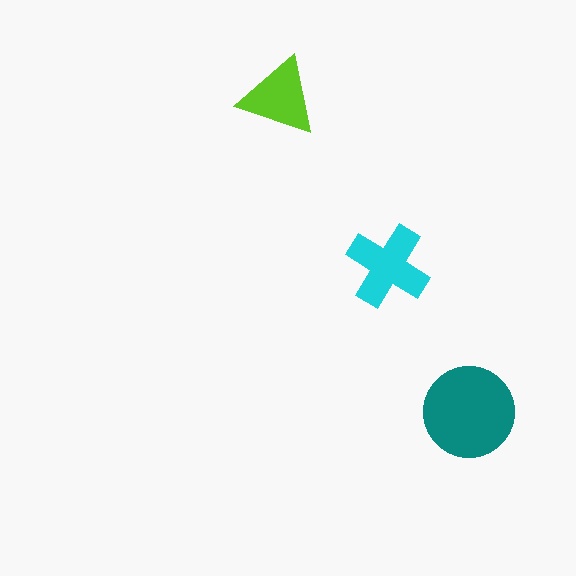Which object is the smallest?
The lime triangle.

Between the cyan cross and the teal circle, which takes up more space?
The teal circle.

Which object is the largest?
The teal circle.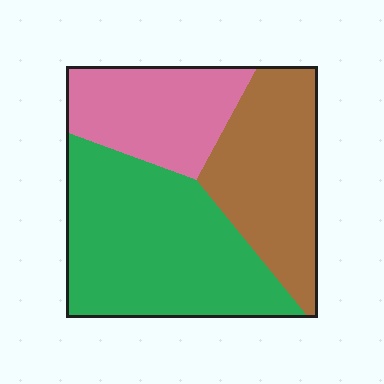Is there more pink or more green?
Green.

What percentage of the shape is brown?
Brown covers around 30% of the shape.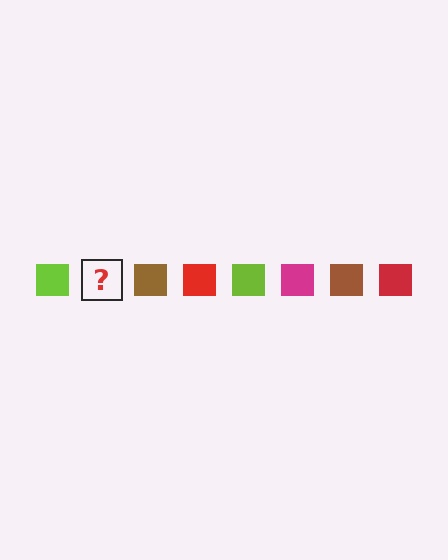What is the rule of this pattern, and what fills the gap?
The rule is that the pattern cycles through lime, magenta, brown, red squares. The gap should be filled with a magenta square.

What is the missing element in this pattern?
The missing element is a magenta square.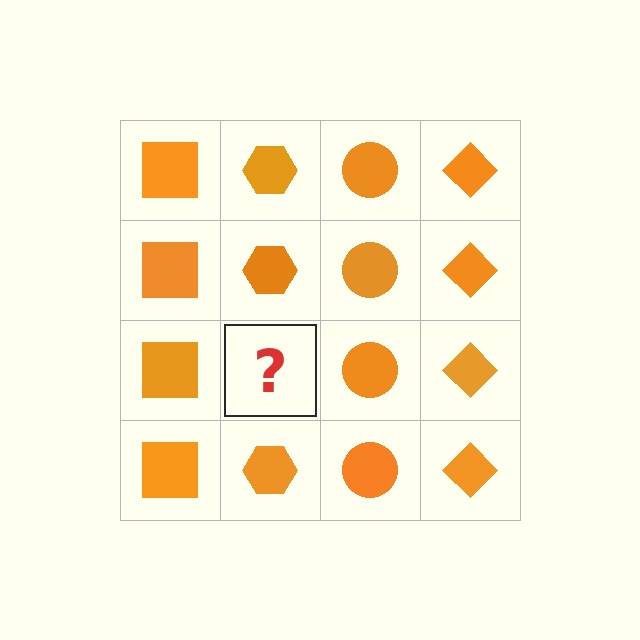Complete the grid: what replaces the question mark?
The question mark should be replaced with an orange hexagon.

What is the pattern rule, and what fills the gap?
The rule is that each column has a consistent shape. The gap should be filled with an orange hexagon.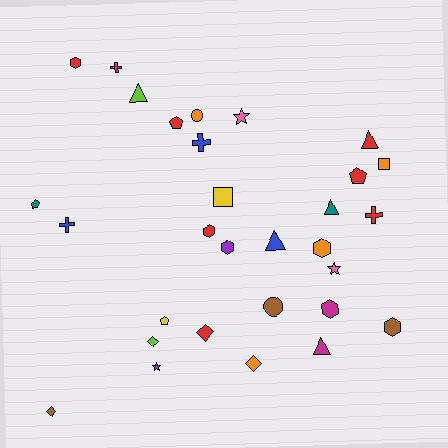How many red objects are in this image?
There are 7 red objects.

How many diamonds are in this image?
There are 4 diamonds.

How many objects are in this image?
There are 30 objects.